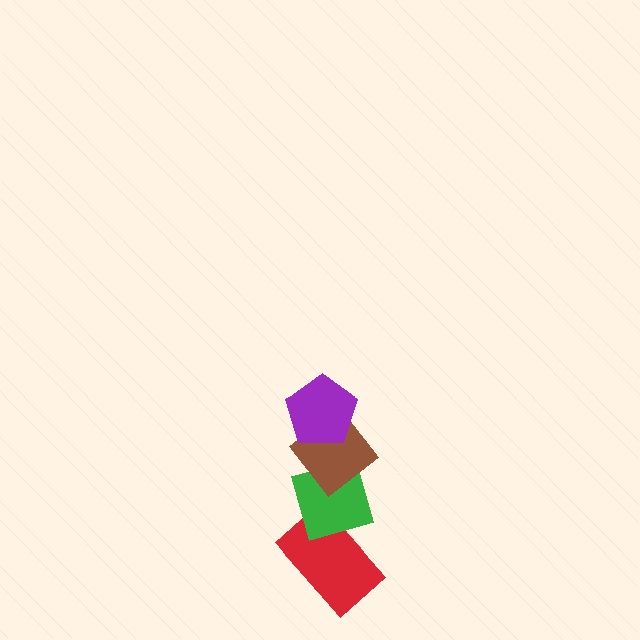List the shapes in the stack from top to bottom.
From top to bottom: the purple pentagon, the brown diamond, the green diamond, the red rectangle.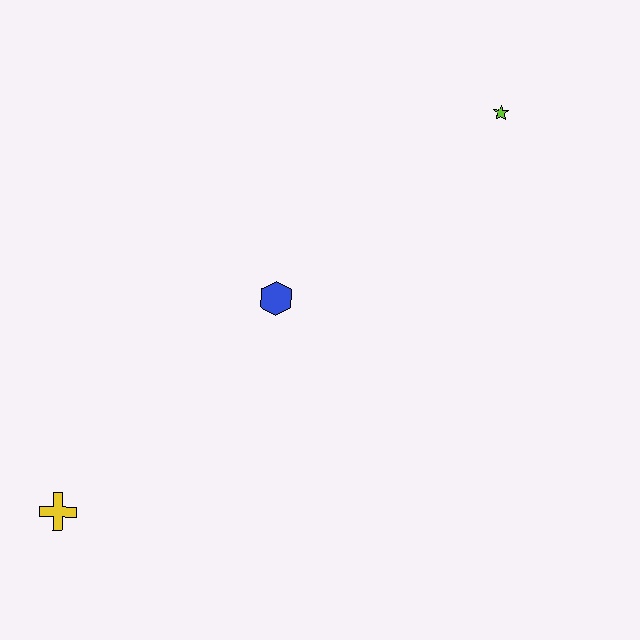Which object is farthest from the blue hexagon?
The yellow cross is farthest from the blue hexagon.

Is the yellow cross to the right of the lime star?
No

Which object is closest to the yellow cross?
The blue hexagon is closest to the yellow cross.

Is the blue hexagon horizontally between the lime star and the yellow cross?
Yes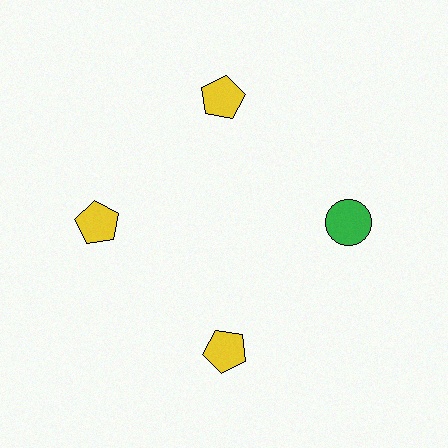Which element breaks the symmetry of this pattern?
The green circle at roughly the 3 o'clock position breaks the symmetry. All other shapes are yellow pentagons.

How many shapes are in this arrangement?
There are 4 shapes arranged in a ring pattern.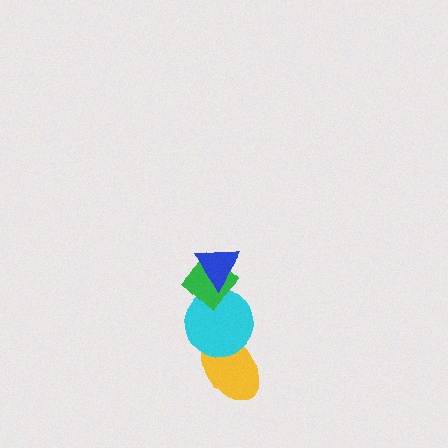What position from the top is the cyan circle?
The cyan circle is 3rd from the top.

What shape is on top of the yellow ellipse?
The cyan circle is on top of the yellow ellipse.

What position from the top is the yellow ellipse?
The yellow ellipse is 4th from the top.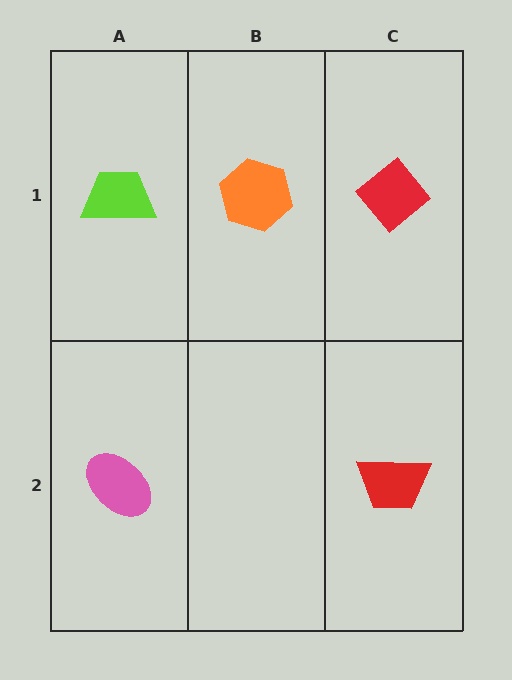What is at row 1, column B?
An orange hexagon.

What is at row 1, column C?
A red diamond.